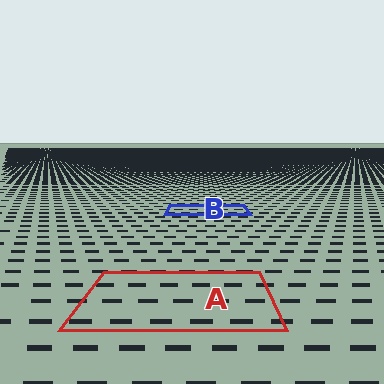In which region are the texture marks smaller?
The texture marks are smaller in region B, because it is farther away.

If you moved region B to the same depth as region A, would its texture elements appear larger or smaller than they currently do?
They would appear larger. At a closer depth, the same texture elements are projected at a bigger on-screen size.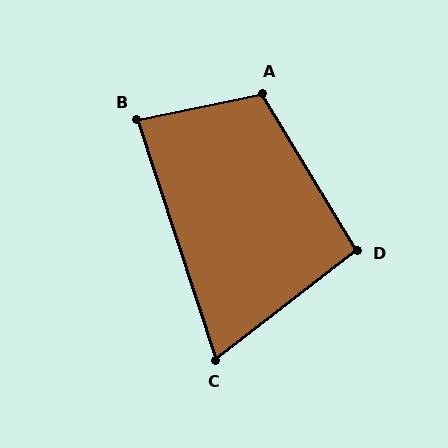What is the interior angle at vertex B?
Approximately 84 degrees (acute).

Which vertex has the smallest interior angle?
C, at approximately 71 degrees.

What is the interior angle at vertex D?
Approximately 96 degrees (obtuse).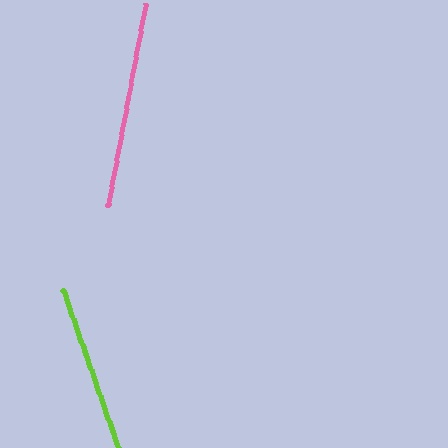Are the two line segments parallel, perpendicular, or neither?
Neither parallel nor perpendicular — they differ by about 30°.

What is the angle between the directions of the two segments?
Approximately 30 degrees.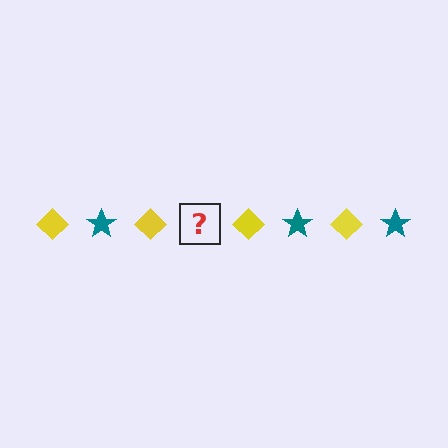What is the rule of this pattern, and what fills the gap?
The rule is that the pattern alternates between yellow diamond and teal star. The gap should be filled with a teal star.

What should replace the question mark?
The question mark should be replaced with a teal star.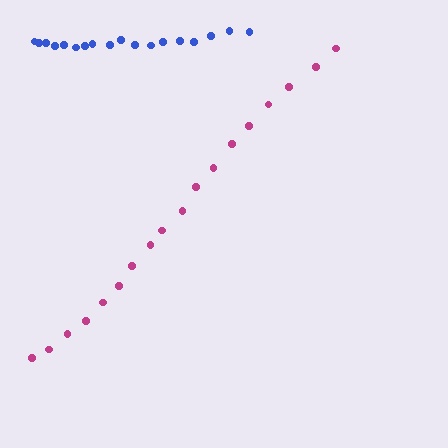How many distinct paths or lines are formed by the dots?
There are 2 distinct paths.